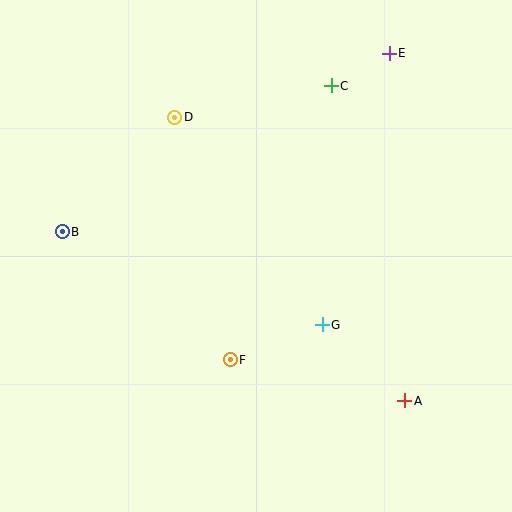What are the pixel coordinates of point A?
Point A is at (405, 401).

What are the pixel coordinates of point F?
Point F is at (230, 360).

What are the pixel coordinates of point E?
Point E is at (389, 53).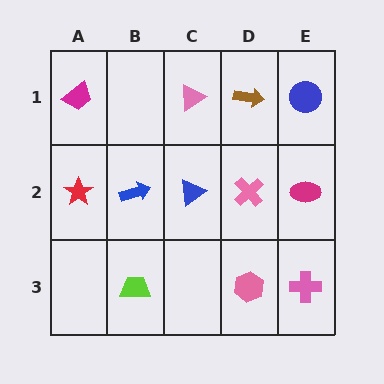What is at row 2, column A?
A red star.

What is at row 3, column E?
A pink cross.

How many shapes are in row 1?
4 shapes.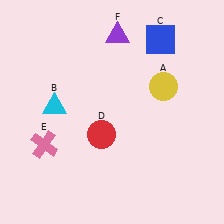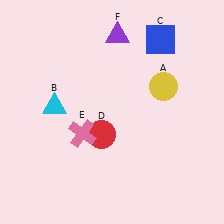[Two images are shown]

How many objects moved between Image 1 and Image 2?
1 object moved between the two images.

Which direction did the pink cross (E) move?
The pink cross (E) moved right.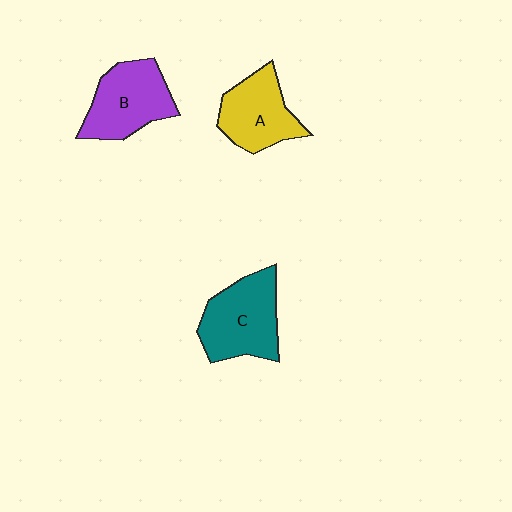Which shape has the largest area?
Shape C (teal).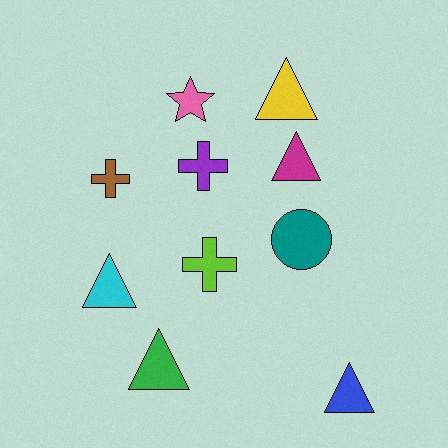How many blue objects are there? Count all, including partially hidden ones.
There is 1 blue object.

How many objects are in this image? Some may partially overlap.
There are 10 objects.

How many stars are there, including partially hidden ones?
There is 1 star.